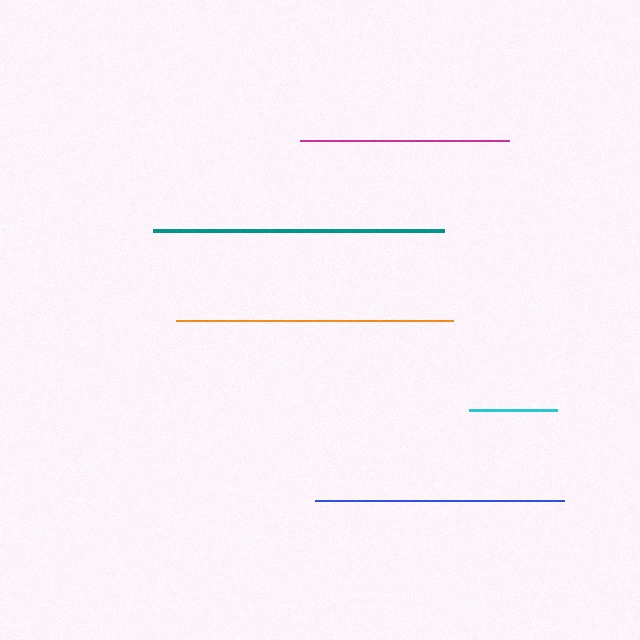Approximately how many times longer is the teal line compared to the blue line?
The teal line is approximately 1.2 times the length of the blue line.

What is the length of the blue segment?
The blue segment is approximately 249 pixels long.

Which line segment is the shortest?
The cyan line is the shortest at approximately 88 pixels.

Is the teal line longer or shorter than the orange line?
The teal line is longer than the orange line.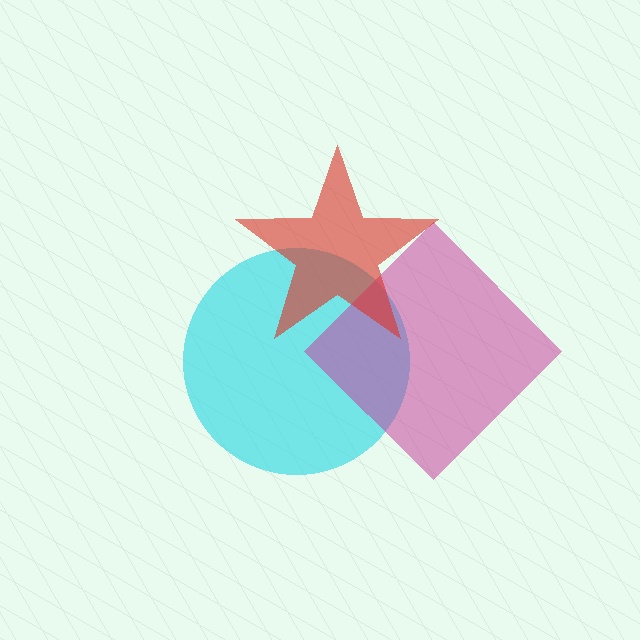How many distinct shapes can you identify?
There are 3 distinct shapes: a cyan circle, a magenta diamond, a red star.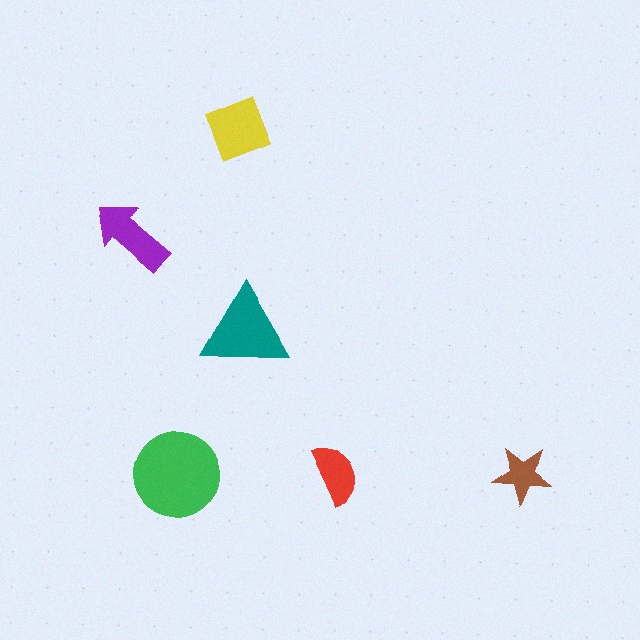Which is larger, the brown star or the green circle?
The green circle.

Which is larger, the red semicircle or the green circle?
The green circle.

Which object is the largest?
The green circle.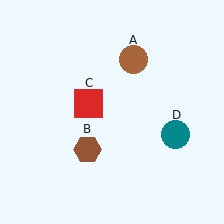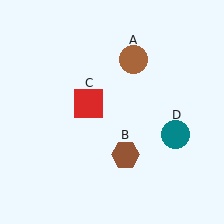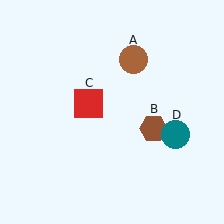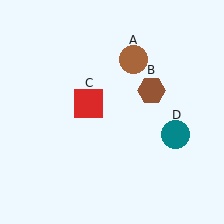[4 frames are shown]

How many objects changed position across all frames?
1 object changed position: brown hexagon (object B).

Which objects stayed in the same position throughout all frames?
Brown circle (object A) and red square (object C) and teal circle (object D) remained stationary.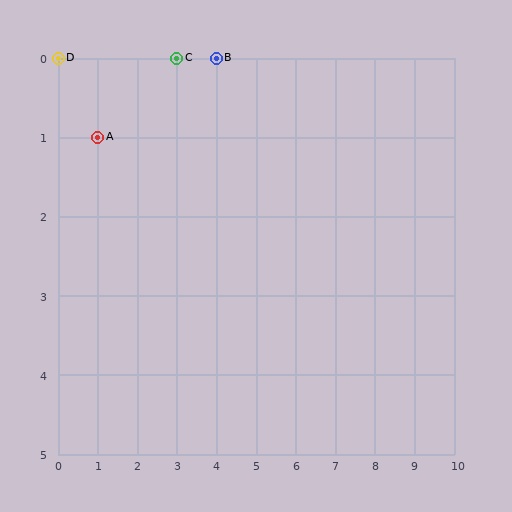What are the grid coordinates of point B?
Point B is at grid coordinates (4, 0).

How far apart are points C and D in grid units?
Points C and D are 3 columns apart.